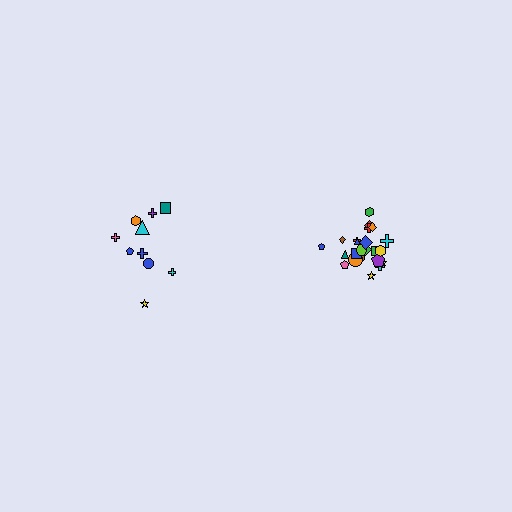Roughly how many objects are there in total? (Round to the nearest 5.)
Roughly 35 objects in total.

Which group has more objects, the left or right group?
The right group.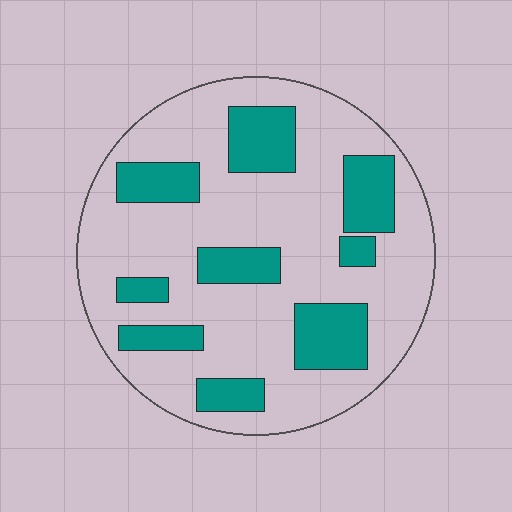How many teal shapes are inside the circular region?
9.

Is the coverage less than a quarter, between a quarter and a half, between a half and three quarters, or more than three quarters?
Between a quarter and a half.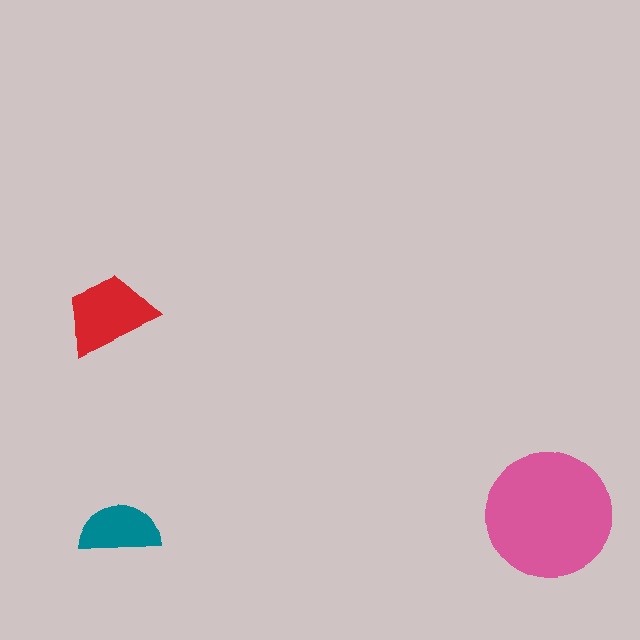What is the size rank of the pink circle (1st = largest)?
1st.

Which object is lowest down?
The pink circle is bottommost.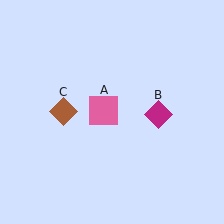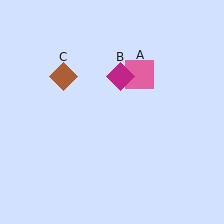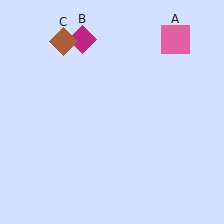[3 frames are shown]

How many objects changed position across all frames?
3 objects changed position: pink square (object A), magenta diamond (object B), brown diamond (object C).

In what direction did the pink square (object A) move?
The pink square (object A) moved up and to the right.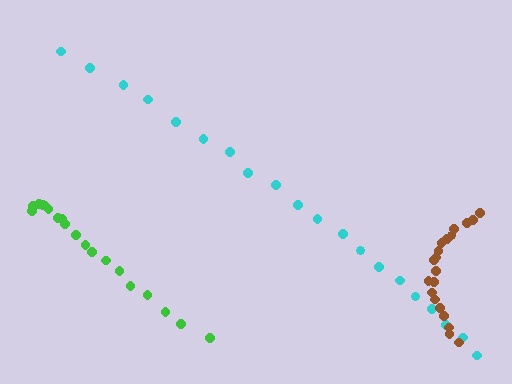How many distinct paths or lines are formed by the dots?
There are 3 distinct paths.